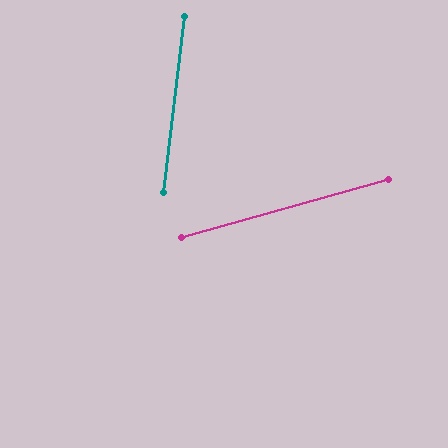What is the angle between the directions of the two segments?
Approximately 68 degrees.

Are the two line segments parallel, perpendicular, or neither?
Neither parallel nor perpendicular — they differ by about 68°.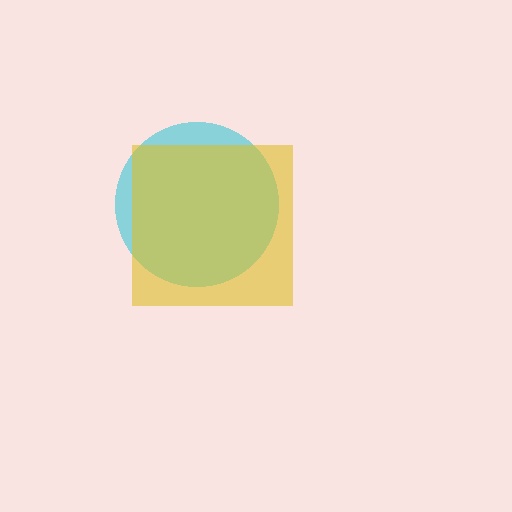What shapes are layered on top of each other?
The layered shapes are: a cyan circle, a yellow square.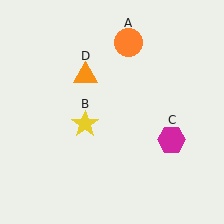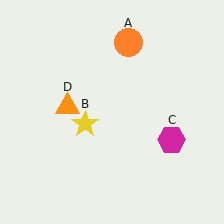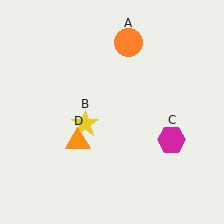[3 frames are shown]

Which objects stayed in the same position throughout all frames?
Orange circle (object A) and yellow star (object B) and magenta hexagon (object C) remained stationary.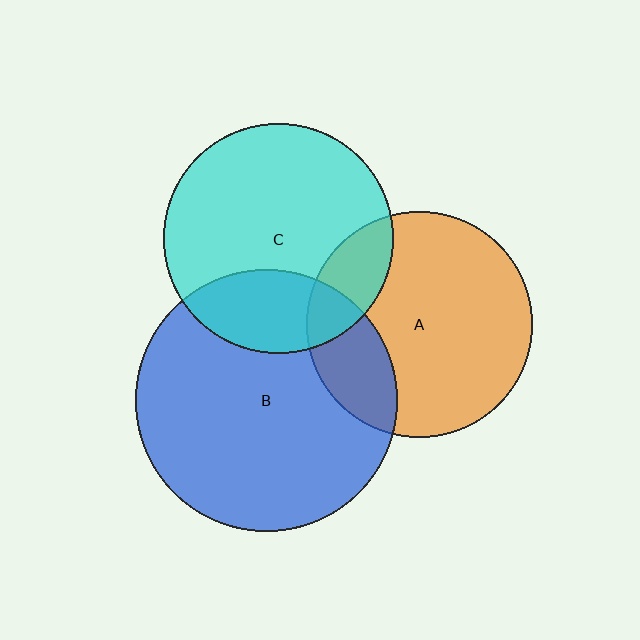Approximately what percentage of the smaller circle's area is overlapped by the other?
Approximately 20%.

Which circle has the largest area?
Circle B (blue).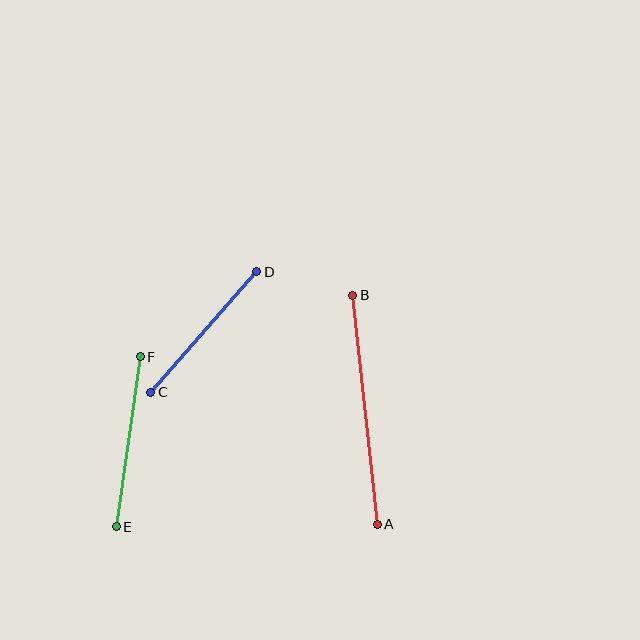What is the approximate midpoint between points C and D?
The midpoint is at approximately (204, 332) pixels.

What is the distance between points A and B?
The distance is approximately 230 pixels.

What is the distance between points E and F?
The distance is approximately 171 pixels.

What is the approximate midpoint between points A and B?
The midpoint is at approximately (365, 410) pixels.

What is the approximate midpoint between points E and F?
The midpoint is at approximately (128, 442) pixels.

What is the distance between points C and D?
The distance is approximately 160 pixels.